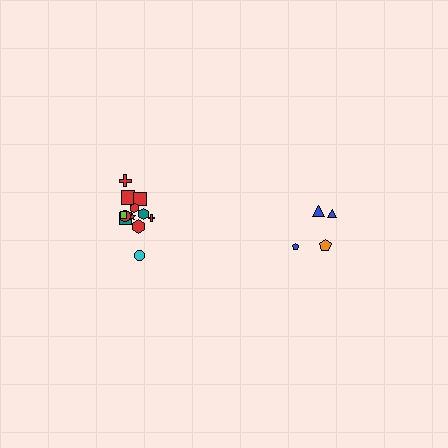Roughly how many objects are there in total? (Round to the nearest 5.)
Roughly 15 objects in total.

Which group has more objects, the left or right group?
The left group.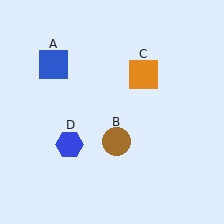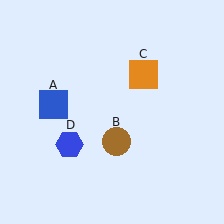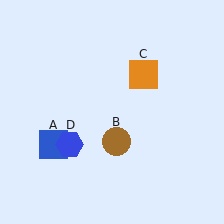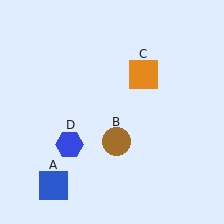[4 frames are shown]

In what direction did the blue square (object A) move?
The blue square (object A) moved down.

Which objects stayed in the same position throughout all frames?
Brown circle (object B) and orange square (object C) and blue hexagon (object D) remained stationary.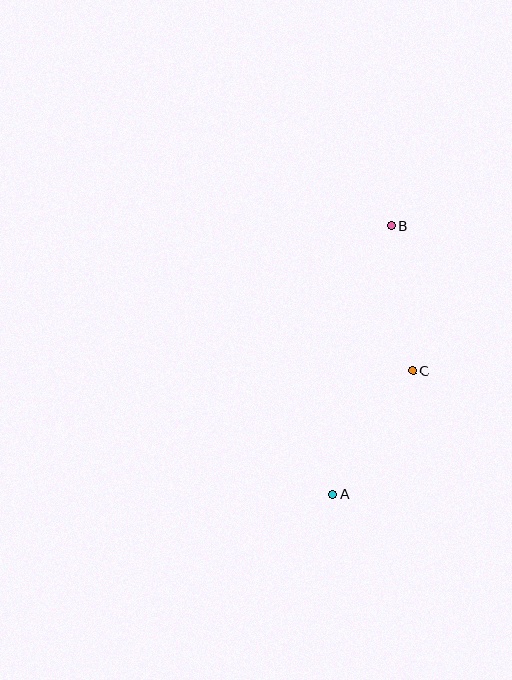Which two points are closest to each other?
Points B and C are closest to each other.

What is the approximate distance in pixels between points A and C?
The distance between A and C is approximately 147 pixels.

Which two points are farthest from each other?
Points A and B are farthest from each other.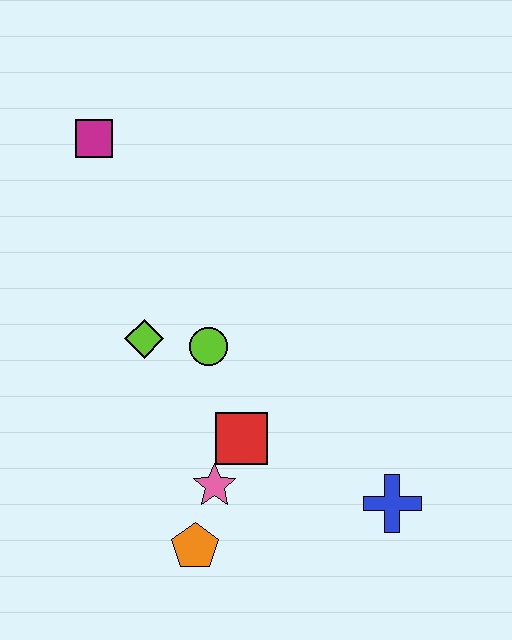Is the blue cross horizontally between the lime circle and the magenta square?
No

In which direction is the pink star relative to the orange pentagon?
The pink star is above the orange pentagon.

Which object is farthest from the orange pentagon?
The magenta square is farthest from the orange pentagon.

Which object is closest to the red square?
The pink star is closest to the red square.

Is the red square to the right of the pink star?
Yes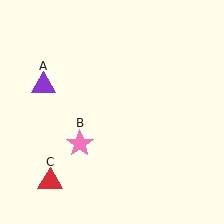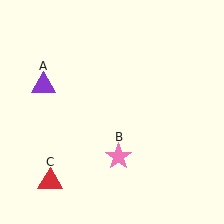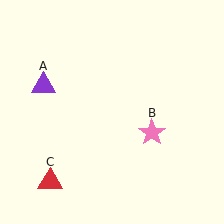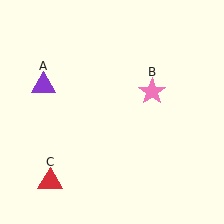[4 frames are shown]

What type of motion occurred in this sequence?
The pink star (object B) rotated counterclockwise around the center of the scene.